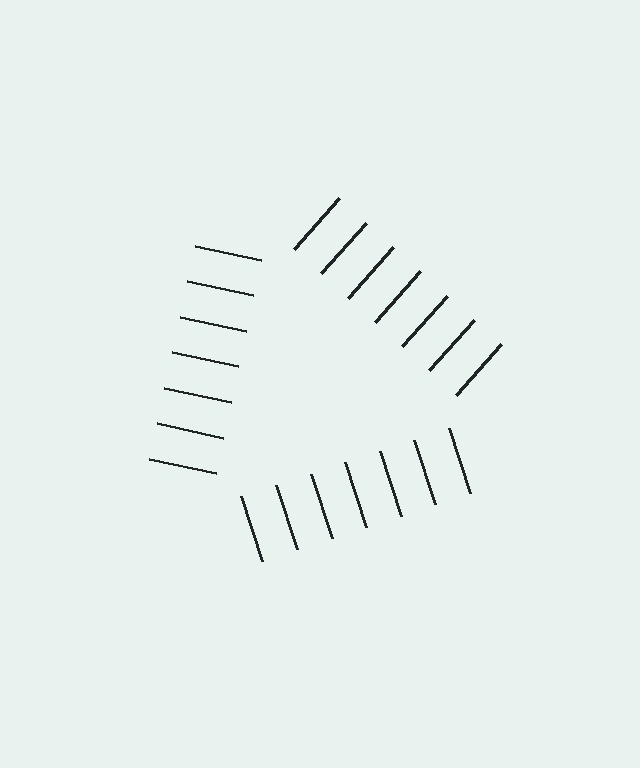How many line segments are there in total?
21 — 7 along each of the 3 edges.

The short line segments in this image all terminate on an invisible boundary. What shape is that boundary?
An illusory triangle — the line segments terminate on its edges but no continuous stroke is drawn.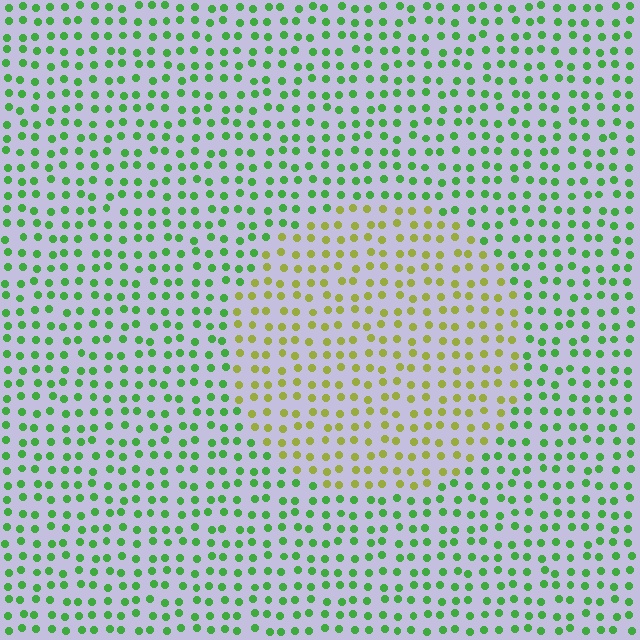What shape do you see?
I see a circle.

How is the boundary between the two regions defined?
The boundary is defined purely by a slight shift in hue (about 49 degrees). Spacing, size, and orientation are identical on both sides.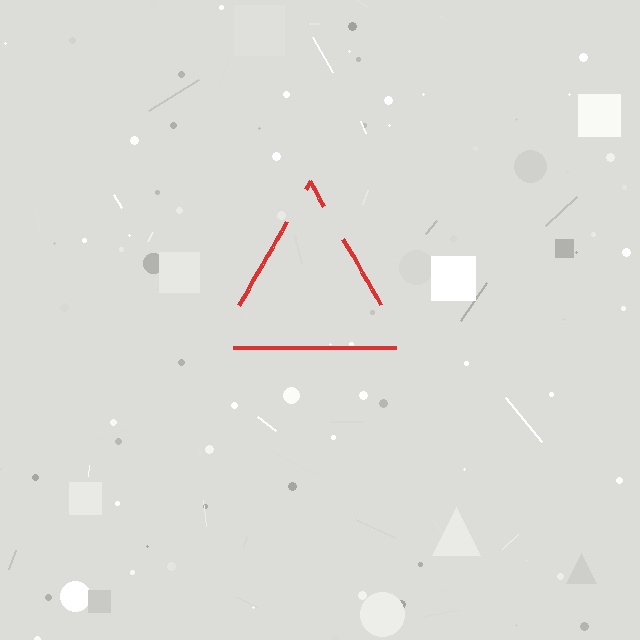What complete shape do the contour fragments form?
The contour fragments form a triangle.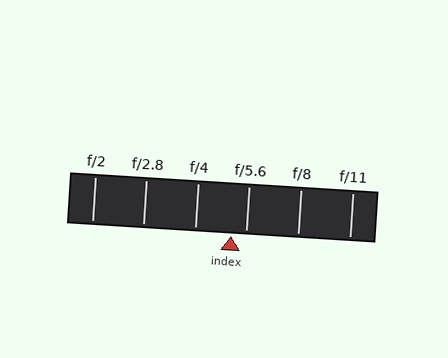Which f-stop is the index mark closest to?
The index mark is closest to f/5.6.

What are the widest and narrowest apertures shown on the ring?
The widest aperture shown is f/2 and the narrowest is f/11.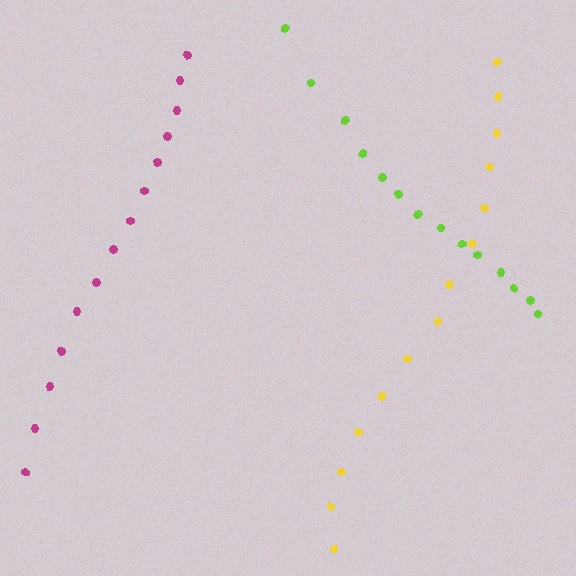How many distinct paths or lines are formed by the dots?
There are 3 distinct paths.